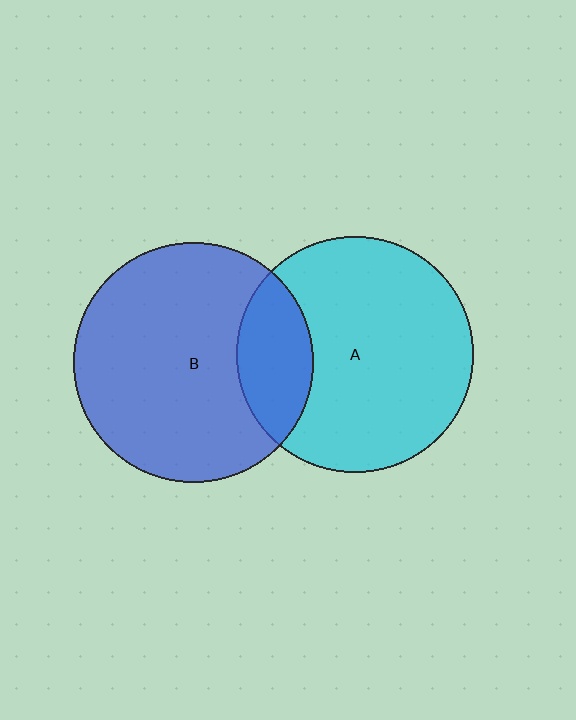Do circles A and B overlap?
Yes.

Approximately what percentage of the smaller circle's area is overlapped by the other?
Approximately 20%.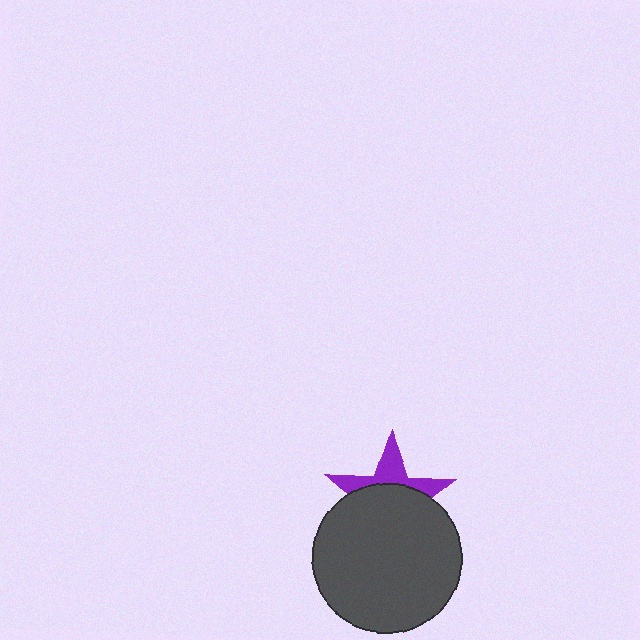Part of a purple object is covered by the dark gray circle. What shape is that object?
It is a star.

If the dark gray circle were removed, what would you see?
You would see the complete purple star.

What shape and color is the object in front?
The object in front is a dark gray circle.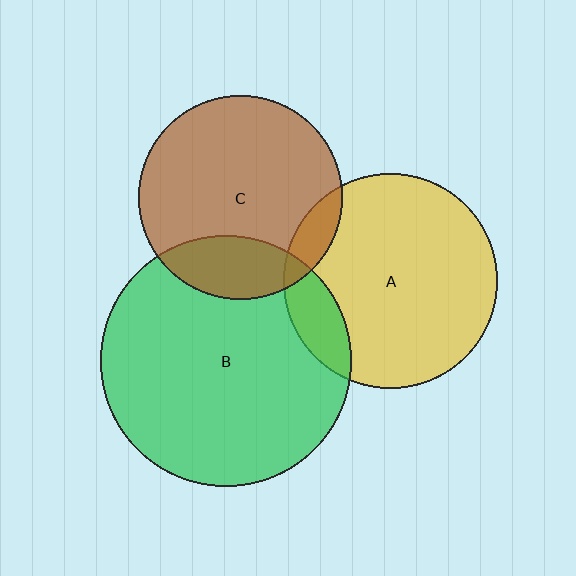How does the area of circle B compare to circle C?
Approximately 1.5 times.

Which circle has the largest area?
Circle B (green).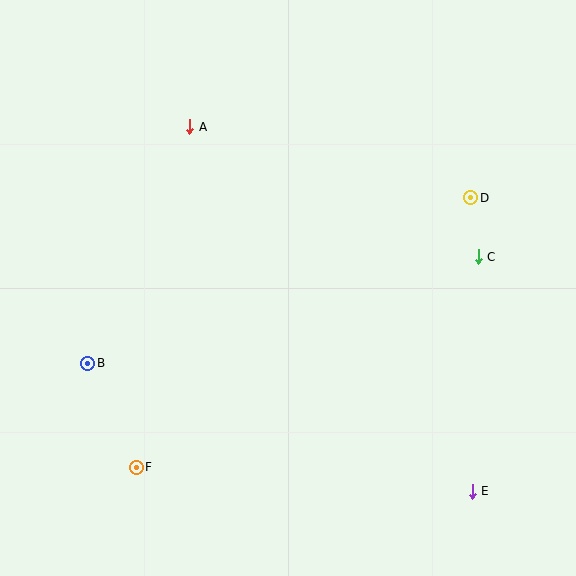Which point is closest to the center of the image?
Point A at (190, 127) is closest to the center.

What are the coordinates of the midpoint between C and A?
The midpoint between C and A is at (334, 192).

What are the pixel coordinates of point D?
Point D is at (471, 198).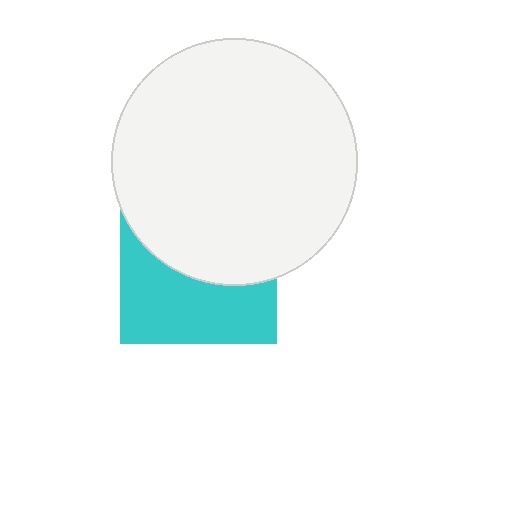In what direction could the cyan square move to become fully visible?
The cyan square could move down. That would shift it out from behind the white circle entirely.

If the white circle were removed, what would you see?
You would see the complete cyan square.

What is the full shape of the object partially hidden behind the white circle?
The partially hidden object is a cyan square.